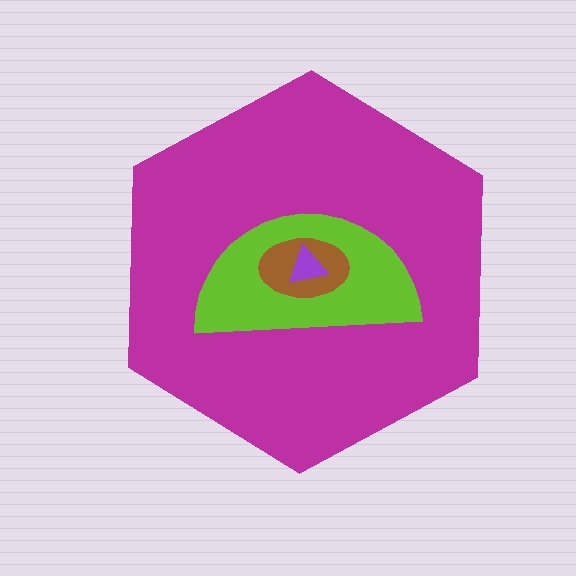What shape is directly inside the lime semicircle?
The brown ellipse.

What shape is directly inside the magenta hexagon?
The lime semicircle.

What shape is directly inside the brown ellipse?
The purple triangle.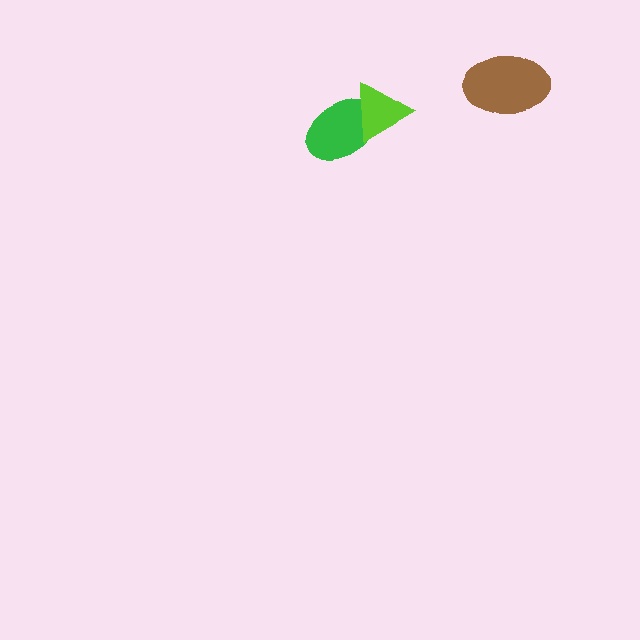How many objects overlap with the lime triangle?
1 object overlaps with the lime triangle.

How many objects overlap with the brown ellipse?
0 objects overlap with the brown ellipse.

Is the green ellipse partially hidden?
Yes, it is partially covered by another shape.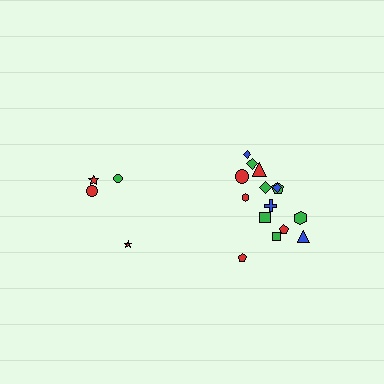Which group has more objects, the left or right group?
The right group.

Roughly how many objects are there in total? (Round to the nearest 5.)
Roughly 20 objects in total.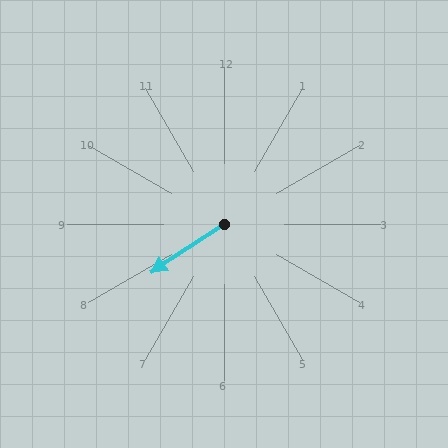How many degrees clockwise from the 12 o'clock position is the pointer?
Approximately 237 degrees.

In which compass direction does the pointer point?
Southwest.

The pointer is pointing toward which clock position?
Roughly 8 o'clock.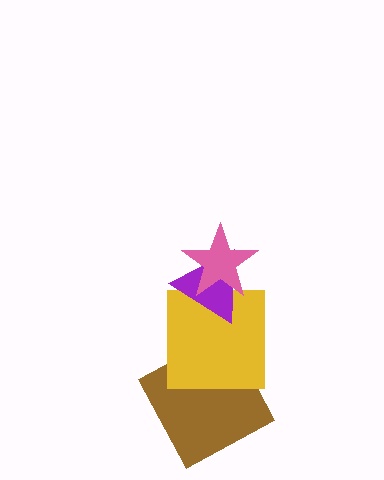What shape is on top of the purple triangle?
The pink star is on top of the purple triangle.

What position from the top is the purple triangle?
The purple triangle is 2nd from the top.